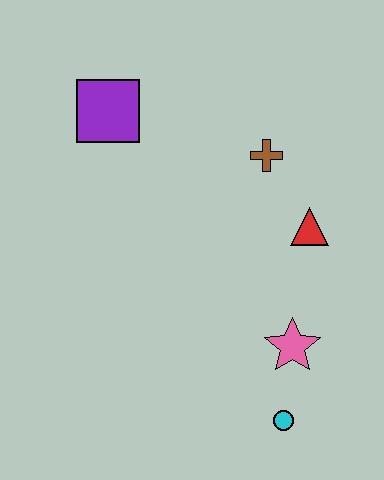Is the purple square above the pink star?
Yes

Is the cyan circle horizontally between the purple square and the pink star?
Yes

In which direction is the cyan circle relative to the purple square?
The cyan circle is below the purple square.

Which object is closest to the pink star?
The cyan circle is closest to the pink star.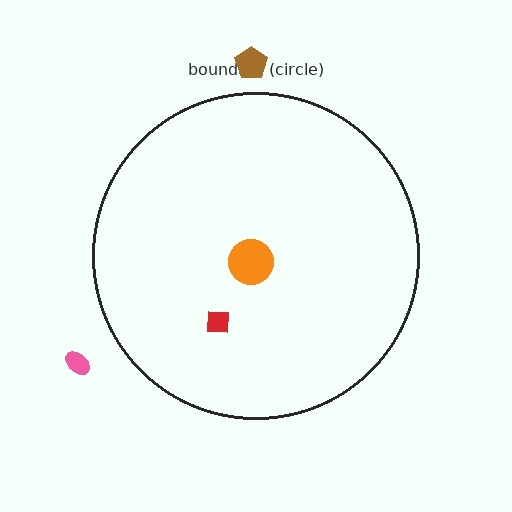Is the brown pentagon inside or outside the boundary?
Outside.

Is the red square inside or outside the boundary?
Inside.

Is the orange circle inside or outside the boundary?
Inside.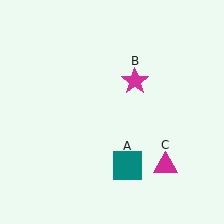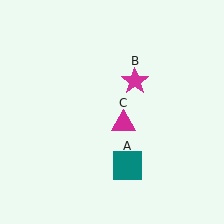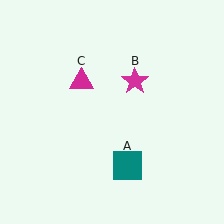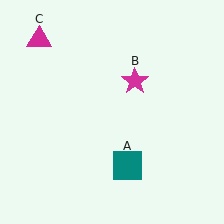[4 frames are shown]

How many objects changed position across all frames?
1 object changed position: magenta triangle (object C).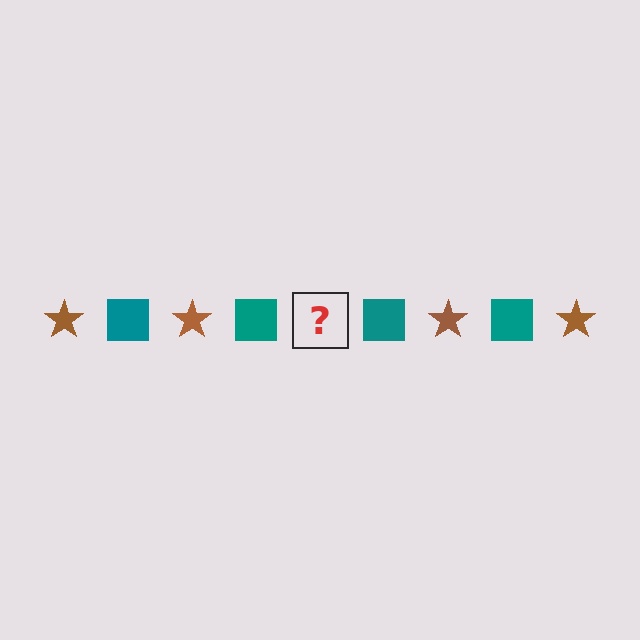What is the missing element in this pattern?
The missing element is a brown star.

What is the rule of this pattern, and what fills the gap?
The rule is that the pattern alternates between brown star and teal square. The gap should be filled with a brown star.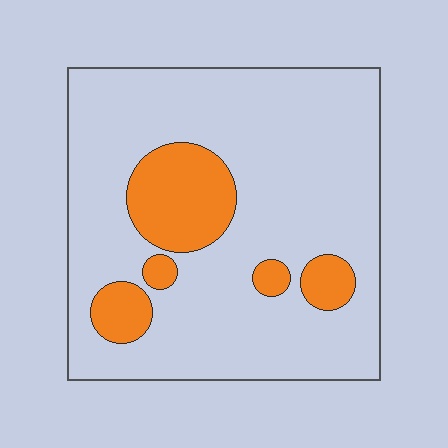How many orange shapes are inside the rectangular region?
5.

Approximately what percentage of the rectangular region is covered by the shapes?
Approximately 20%.